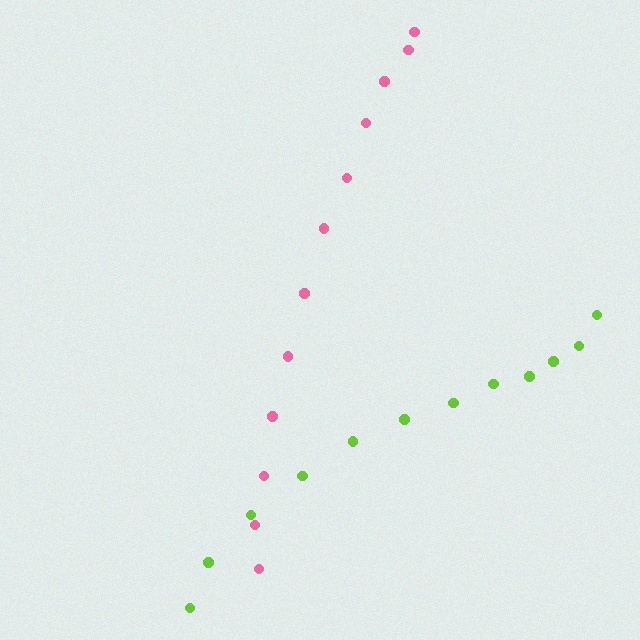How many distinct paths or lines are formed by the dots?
There are 2 distinct paths.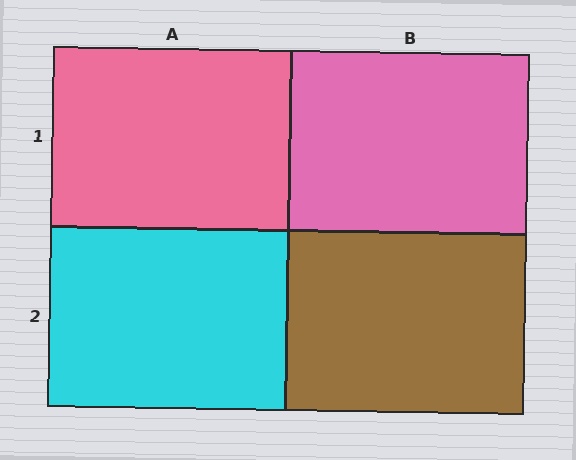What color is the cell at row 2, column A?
Cyan.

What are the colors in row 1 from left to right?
Pink, pink.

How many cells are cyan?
1 cell is cyan.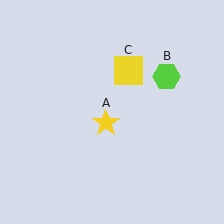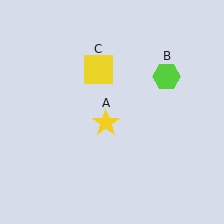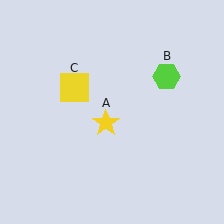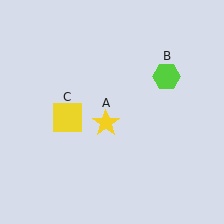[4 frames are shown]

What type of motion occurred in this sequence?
The yellow square (object C) rotated counterclockwise around the center of the scene.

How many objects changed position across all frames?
1 object changed position: yellow square (object C).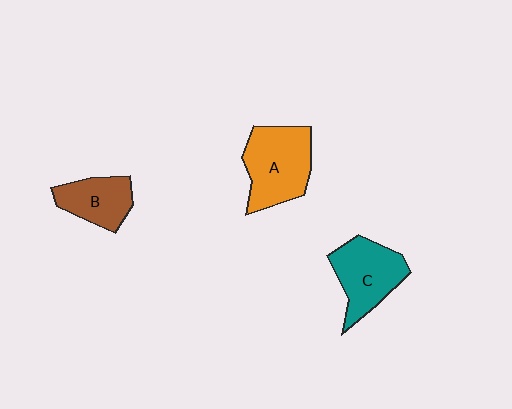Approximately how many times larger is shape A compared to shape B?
Approximately 1.5 times.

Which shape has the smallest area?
Shape B (brown).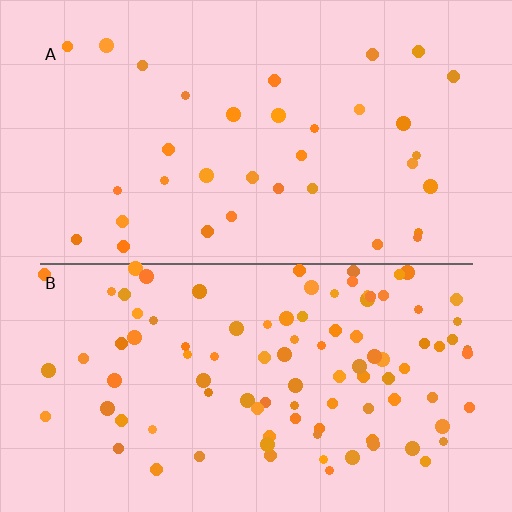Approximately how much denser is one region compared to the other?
Approximately 2.9× — region B over region A.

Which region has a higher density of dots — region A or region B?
B (the bottom).